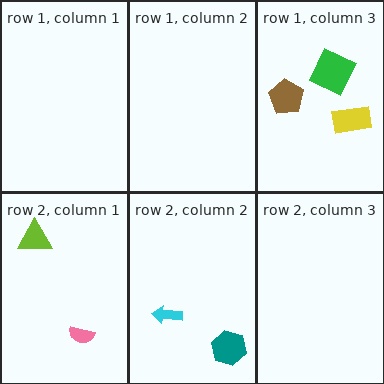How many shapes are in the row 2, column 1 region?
2.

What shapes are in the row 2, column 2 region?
The cyan arrow, the teal hexagon.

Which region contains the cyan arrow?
The row 2, column 2 region.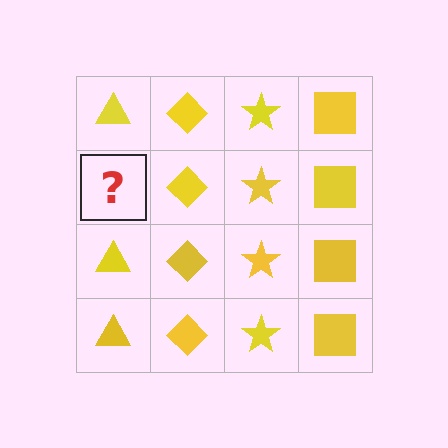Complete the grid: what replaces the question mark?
The question mark should be replaced with a yellow triangle.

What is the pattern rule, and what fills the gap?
The rule is that each column has a consistent shape. The gap should be filled with a yellow triangle.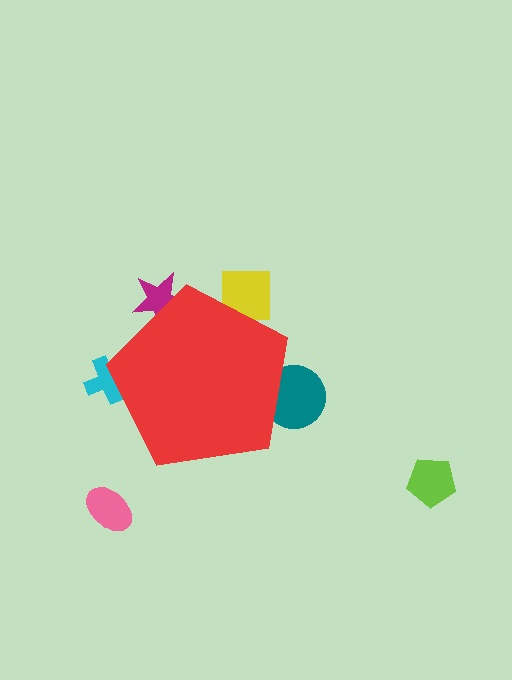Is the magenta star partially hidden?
Yes, the magenta star is partially hidden behind the red pentagon.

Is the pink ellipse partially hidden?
No, the pink ellipse is fully visible.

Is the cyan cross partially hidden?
Yes, the cyan cross is partially hidden behind the red pentagon.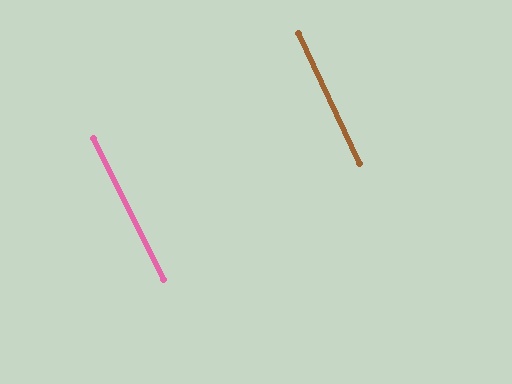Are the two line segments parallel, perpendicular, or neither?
Parallel — their directions differ by only 1.0°.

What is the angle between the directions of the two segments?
Approximately 1 degree.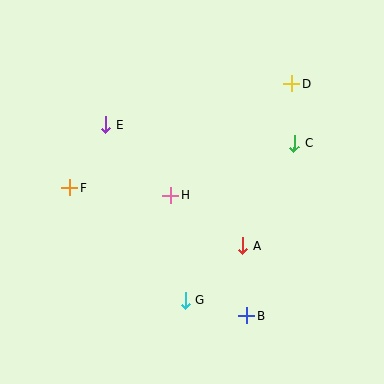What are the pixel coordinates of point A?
Point A is at (243, 245).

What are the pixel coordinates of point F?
Point F is at (70, 187).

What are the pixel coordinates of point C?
Point C is at (294, 144).